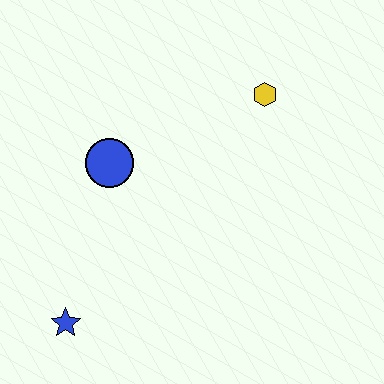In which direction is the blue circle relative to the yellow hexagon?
The blue circle is to the left of the yellow hexagon.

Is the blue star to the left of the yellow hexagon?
Yes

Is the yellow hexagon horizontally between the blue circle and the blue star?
No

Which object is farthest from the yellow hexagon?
The blue star is farthest from the yellow hexagon.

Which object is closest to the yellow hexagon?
The blue circle is closest to the yellow hexagon.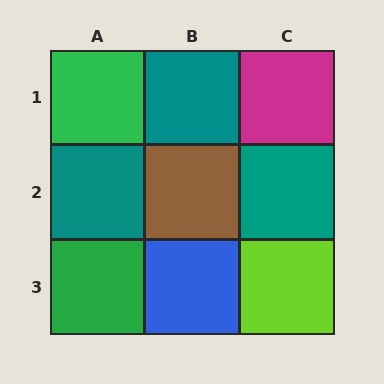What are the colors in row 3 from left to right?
Green, blue, lime.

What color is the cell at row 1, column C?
Magenta.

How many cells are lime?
1 cell is lime.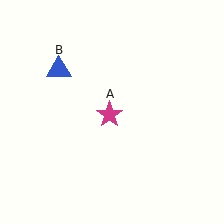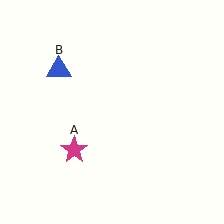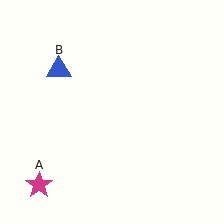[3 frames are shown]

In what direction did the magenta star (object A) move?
The magenta star (object A) moved down and to the left.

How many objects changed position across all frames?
1 object changed position: magenta star (object A).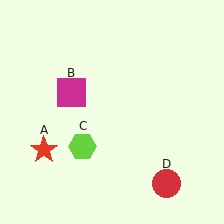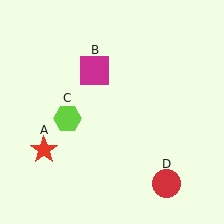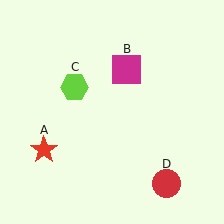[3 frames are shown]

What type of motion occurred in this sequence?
The magenta square (object B), lime hexagon (object C) rotated clockwise around the center of the scene.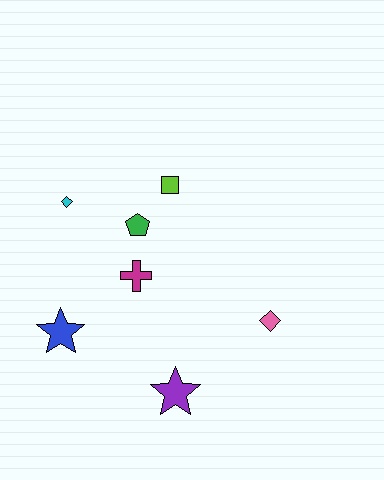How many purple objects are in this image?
There is 1 purple object.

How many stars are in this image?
There are 2 stars.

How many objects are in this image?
There are 7 objects.